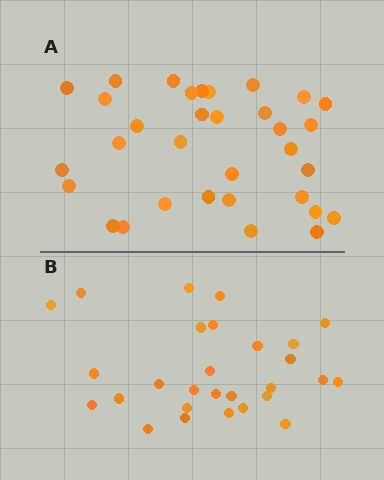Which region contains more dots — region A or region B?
Region A (the top region) has more dots.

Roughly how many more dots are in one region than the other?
Region A has about 5 more dots than region B.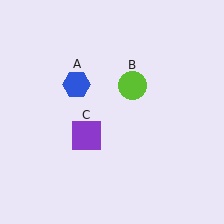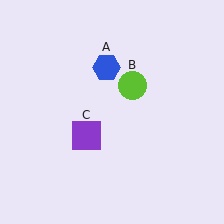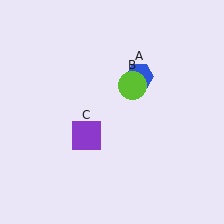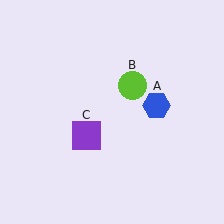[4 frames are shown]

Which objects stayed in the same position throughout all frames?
Lime circle (object B) and purple square (object C) remained stationary.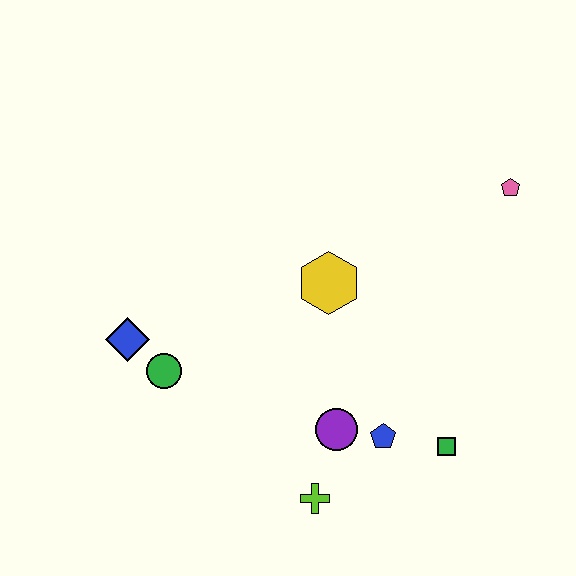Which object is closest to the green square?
The blue pentagon is closest to the green square.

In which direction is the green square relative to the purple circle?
The green square is to the right of the purple circle.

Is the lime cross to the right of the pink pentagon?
No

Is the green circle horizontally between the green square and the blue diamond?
Yes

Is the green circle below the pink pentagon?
Yes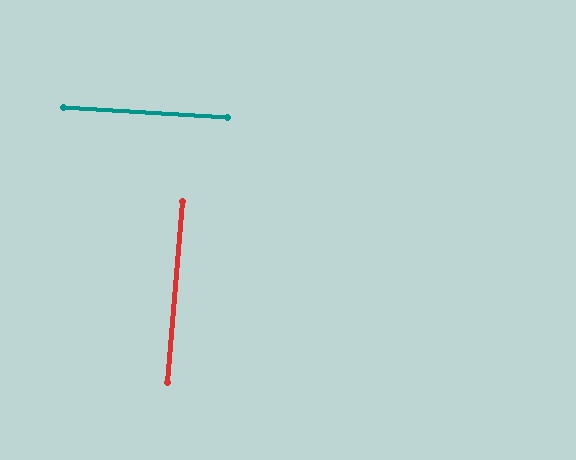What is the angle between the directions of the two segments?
Approximately 89 degrees.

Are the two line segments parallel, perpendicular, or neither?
Perpendicular — they meet at approximately 89°.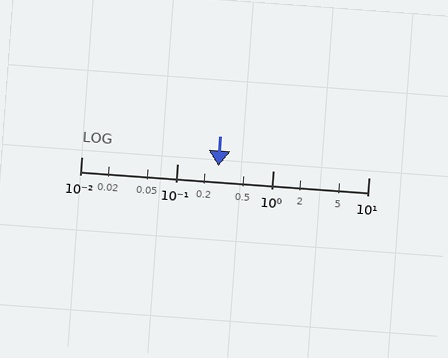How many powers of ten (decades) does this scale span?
The scale spans 3 decades, from 0.01 to 10.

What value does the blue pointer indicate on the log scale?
The pointer indicates approximately 0.27.